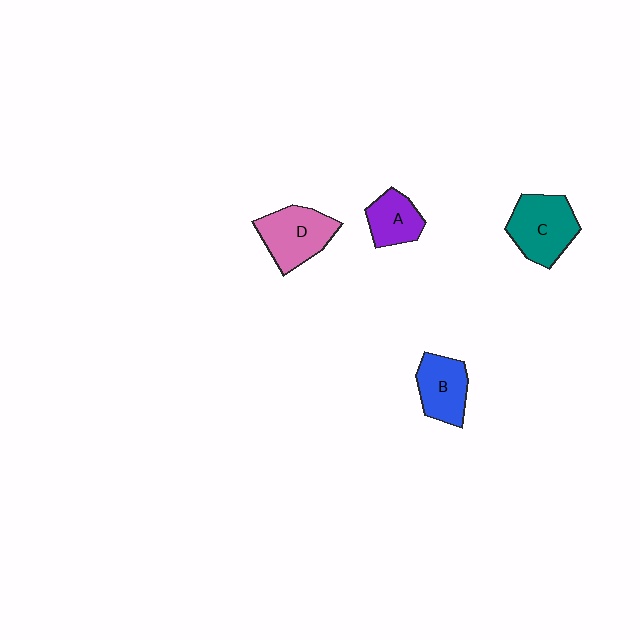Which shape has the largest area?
Shape C (teal).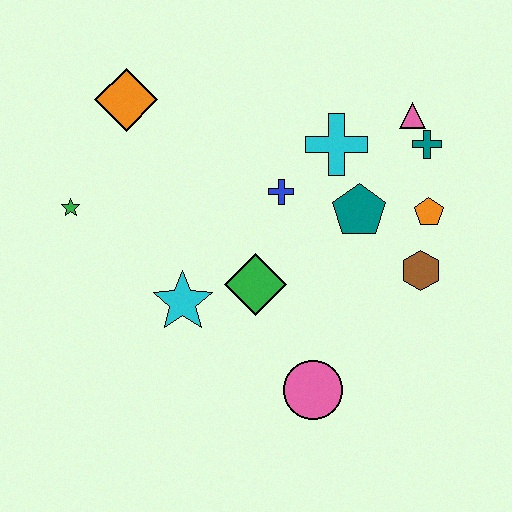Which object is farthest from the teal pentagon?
The green star is farthest from the teal pentagon.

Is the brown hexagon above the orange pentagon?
No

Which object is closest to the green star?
The orange diamond is closest to the green star.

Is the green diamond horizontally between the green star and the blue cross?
Yes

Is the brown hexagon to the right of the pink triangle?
Yes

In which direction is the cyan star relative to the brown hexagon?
The cyan star is to the left of the brown hexagon.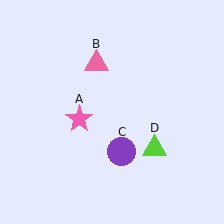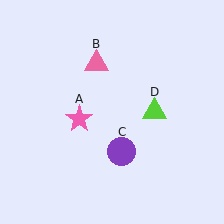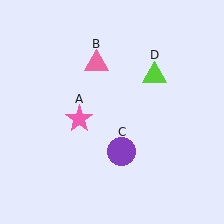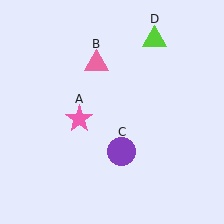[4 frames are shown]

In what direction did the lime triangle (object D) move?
The lime triangle (object D) moved up.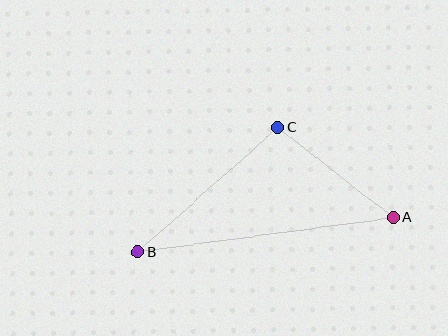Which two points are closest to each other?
Points A and C are closest to each other.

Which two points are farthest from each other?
Points A and B are farthest from each other.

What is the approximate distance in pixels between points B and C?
The distance between B and C is approximately 188 pixels.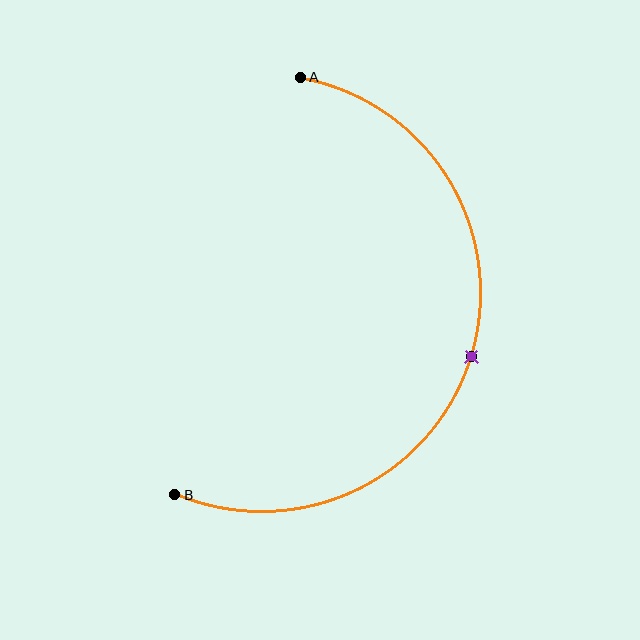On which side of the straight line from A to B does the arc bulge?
The arc bulges to the right of the straight line connecting A and B.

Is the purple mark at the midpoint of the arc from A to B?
Yes. The purple mark lies on the arc at equal arc-length from both A and B — it is the arc midpoint.